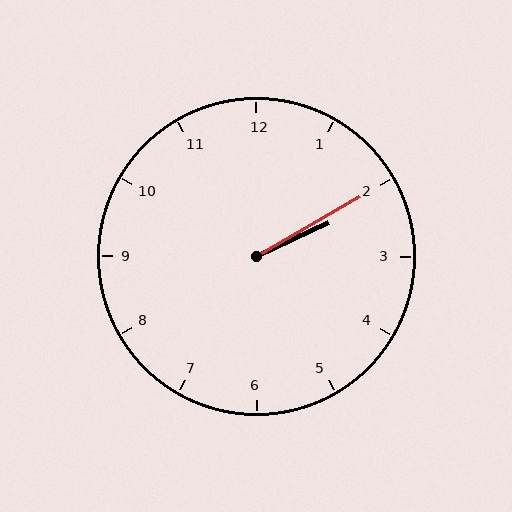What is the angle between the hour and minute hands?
Approximately 5 degrees.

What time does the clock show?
2:10.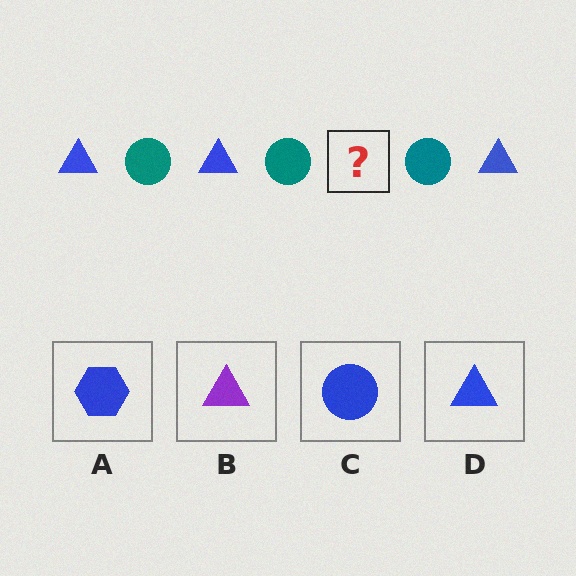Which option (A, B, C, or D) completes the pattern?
D.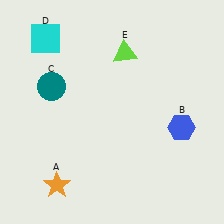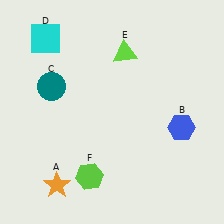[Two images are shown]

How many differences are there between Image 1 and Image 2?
There is 1 difference between the two images.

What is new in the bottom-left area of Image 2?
A lime hexagon (F) was added in the bottom-left area of Image 2.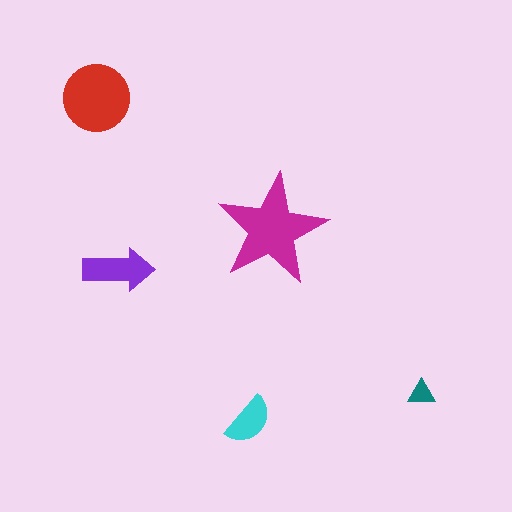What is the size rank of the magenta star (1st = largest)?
1st.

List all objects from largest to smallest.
The magenta star, the red circle, the purple arrow, the cyan semicircle, the teal triangle.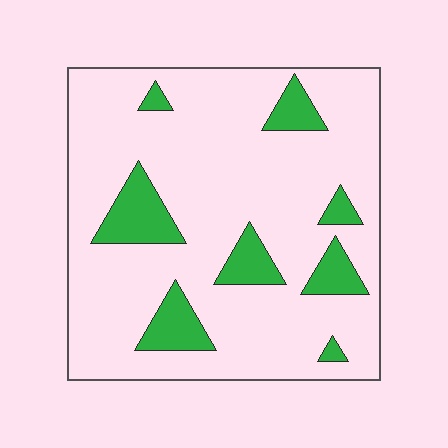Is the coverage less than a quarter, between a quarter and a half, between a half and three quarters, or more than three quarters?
Less than a quarter.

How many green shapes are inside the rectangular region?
8.